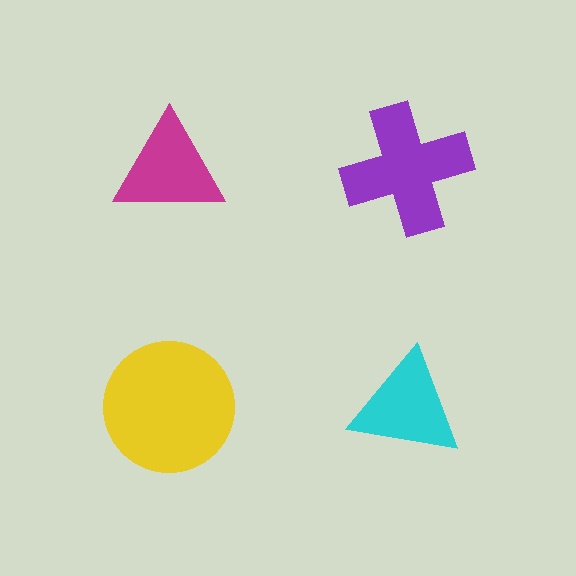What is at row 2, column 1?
A yellow circle.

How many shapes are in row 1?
2 shapes.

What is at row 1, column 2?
A purple cross.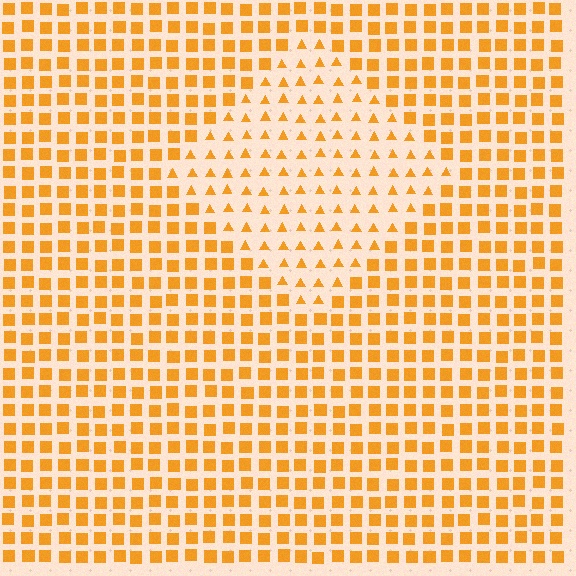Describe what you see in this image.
The image is filled with small orange elements arranged in a uniform grid. A diamond-shaped region contains triangles, while the surrounding area contains squares. The boundary is defined purely by the change in element shape.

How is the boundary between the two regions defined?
The boundary is defined by a change in element shape: triangles inside vs. squares outside. All elements share the same color and spacing.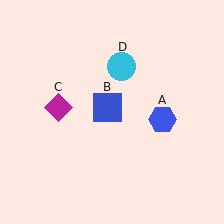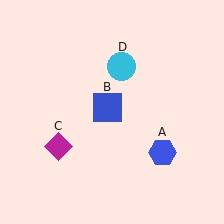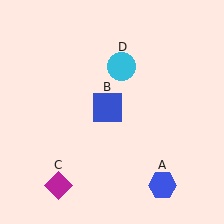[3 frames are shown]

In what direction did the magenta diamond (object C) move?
The magenta diamond (object C) moved down.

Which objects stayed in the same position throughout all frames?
Blue square (object B) and cyan circle (object D) remained stationary.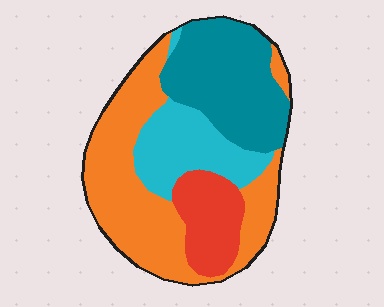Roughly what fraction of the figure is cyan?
Cyan covers about 20% of the figure.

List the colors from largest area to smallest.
From largest to smallest: orange, teal, cyan, red.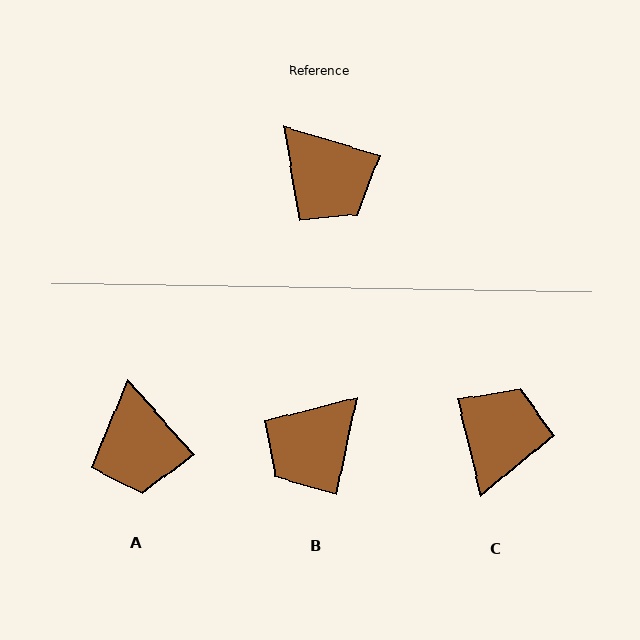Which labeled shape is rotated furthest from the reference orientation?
C, about 121 degrees away.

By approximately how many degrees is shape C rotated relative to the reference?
Approximately 121 degrees counter-clockwise.